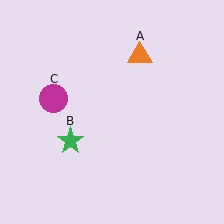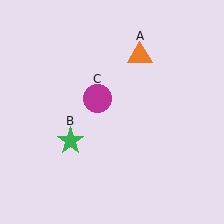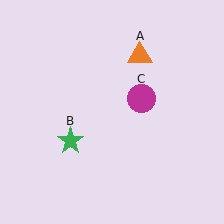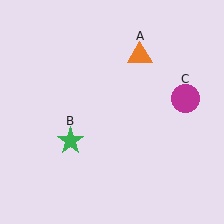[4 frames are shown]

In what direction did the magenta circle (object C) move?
The magenta circle (object C) moved right.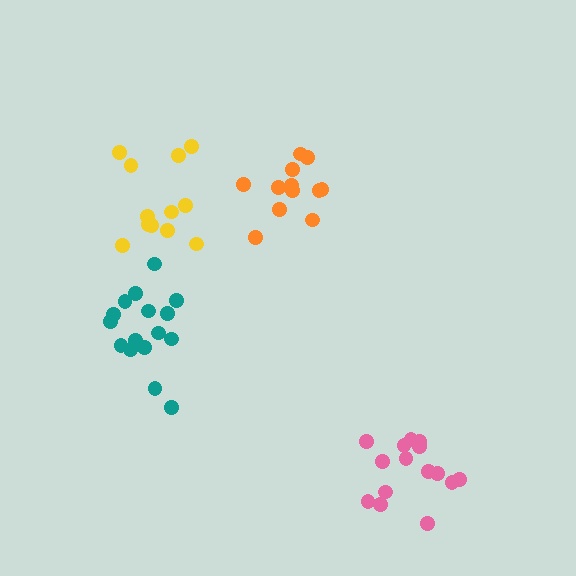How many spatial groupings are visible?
There are 4 spatial groupings.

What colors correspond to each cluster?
The clusters are colored: orange, teal, yellow, pink.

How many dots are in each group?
Group 1: 12 dots, Group 2: 16 dots, Group 3: 12 dots, Group 4: 15 dots (55 total).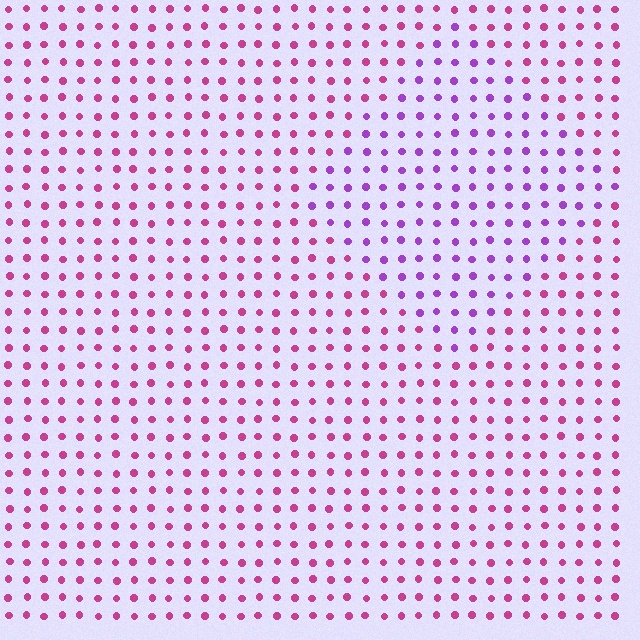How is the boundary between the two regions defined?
The boundary is defined purely by a slight shift in hue (about 40 degrees). Spacing, size, and orientation are identical on both sides.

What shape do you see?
I see a diamond.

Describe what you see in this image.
The image is filled with small magenta elements in a uniform arrangement. A diamond-shaped region is visible where the elements are tinted to a slightly different hue, forming a subtle color boundary.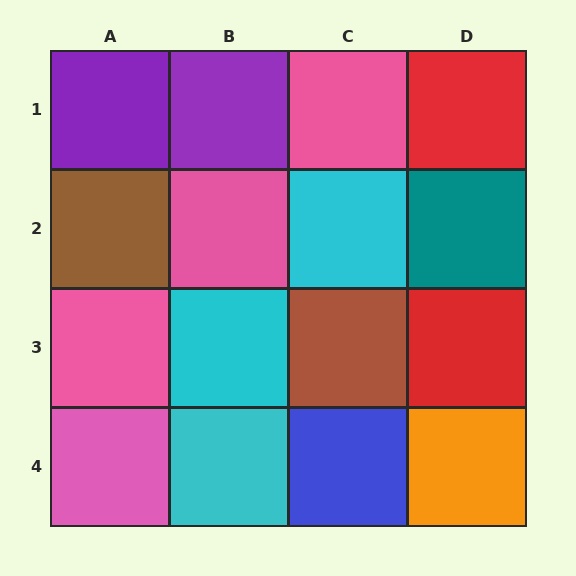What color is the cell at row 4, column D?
Orange.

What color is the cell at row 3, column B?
Cyan.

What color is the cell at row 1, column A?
Purple.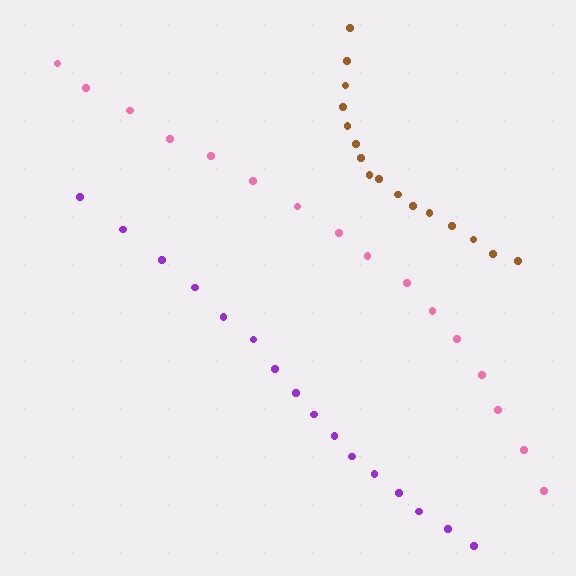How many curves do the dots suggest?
There are 3 distinct paths.